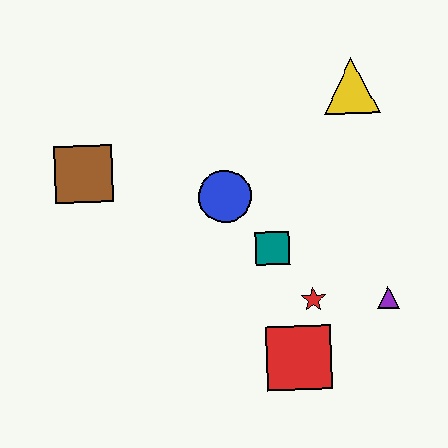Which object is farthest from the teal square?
The brown square is farthest from the teal square.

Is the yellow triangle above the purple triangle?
Yes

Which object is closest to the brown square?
The blue circle is closest to the brown square.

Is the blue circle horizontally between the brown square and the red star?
Yes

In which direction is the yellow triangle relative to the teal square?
The yellow triangle is above the teal square.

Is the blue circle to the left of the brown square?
No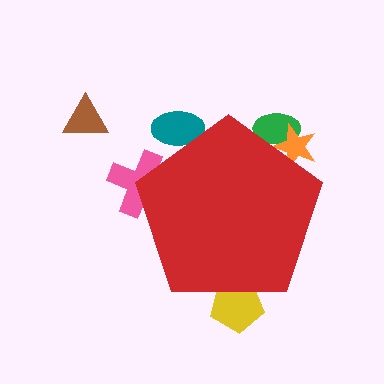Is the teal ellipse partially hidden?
Yes, the teal ellipse is partially hidden behind the red pentagon.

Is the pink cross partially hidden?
Yes, the pink cross is partially hidden behind the red pentagon.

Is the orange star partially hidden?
Yes, the orange star is partially hidden behind the red pentagon.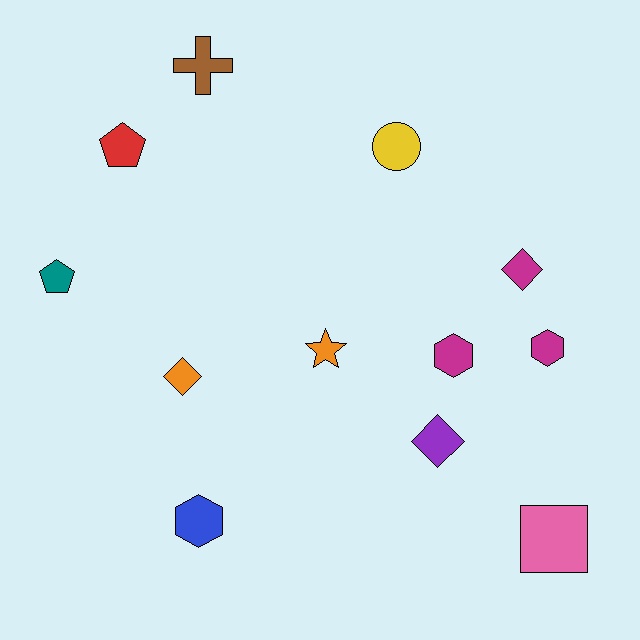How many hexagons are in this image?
There are 3 hexagons.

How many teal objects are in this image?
There is 1 teal object.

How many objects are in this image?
There are 12 objects.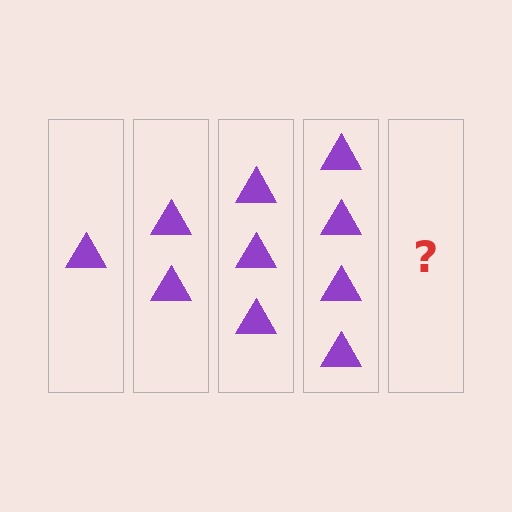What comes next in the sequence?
The next element should be 5 triangles.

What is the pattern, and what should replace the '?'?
The pattern is that each step adds one more triangle. The '?' should be 5 triangles.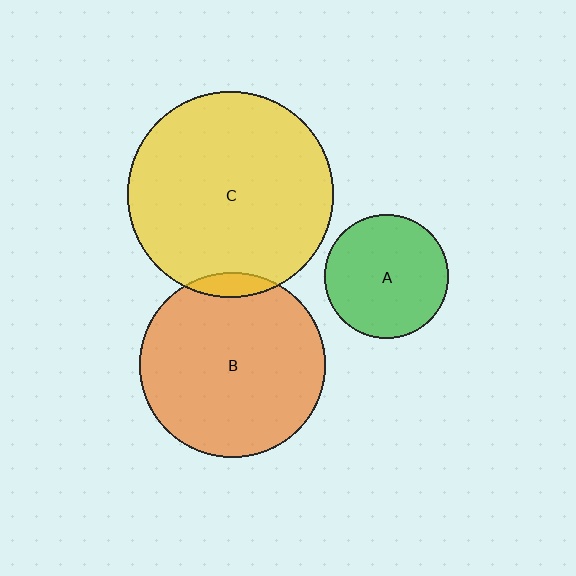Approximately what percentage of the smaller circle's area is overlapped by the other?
Approximately 5%.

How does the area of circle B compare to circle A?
Approximately 2.2 times.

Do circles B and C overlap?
Yes.